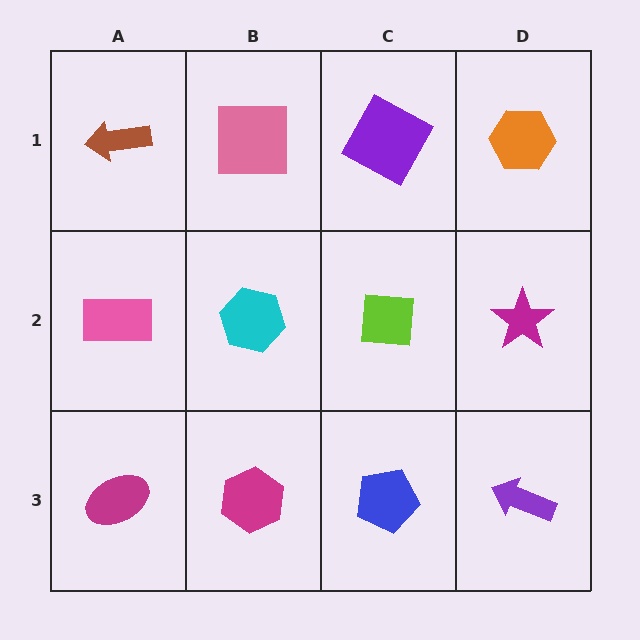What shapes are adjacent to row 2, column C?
A purple square (row 1, column C), a blue pentagon (row 3, column C), a cyan hexagon (row 2, column B), a magenta star (row 2, column D).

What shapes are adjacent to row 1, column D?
A magenta star (row 2, column D), a purple square (row 1, column C).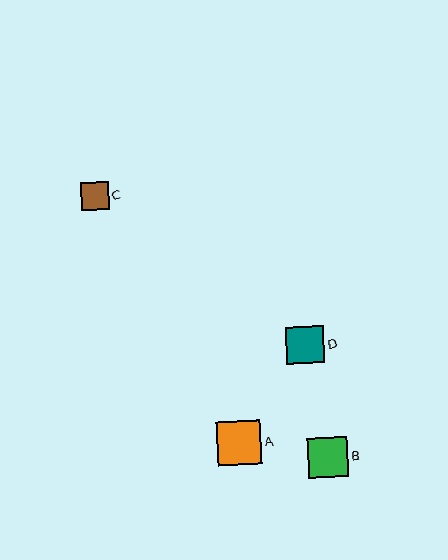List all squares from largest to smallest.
From largest to smallest: A, B, D, C.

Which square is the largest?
Square A is the largest with a size of approximately 44 pixels.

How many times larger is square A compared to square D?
Square A is approximately 1.2 times the size of square D.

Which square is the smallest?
Square C is the smallest with a size of approximately 28 pixels.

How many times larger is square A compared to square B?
Square A is approximately 1.1 times the size of square B.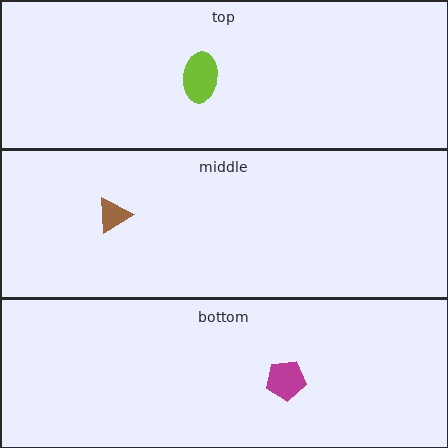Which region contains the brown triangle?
The middle region.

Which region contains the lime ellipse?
The top region.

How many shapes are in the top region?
1.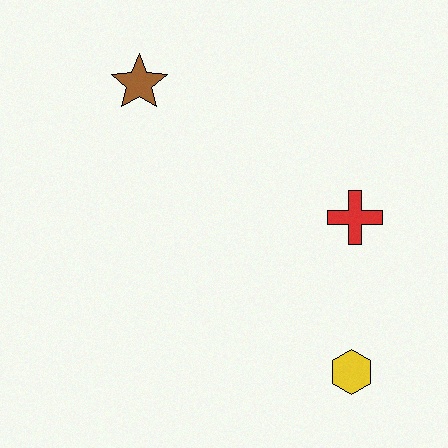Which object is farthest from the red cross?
The brown star is farthest from the red cross.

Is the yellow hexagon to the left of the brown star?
No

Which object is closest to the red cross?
The yellow hexagon is closest to the red cross.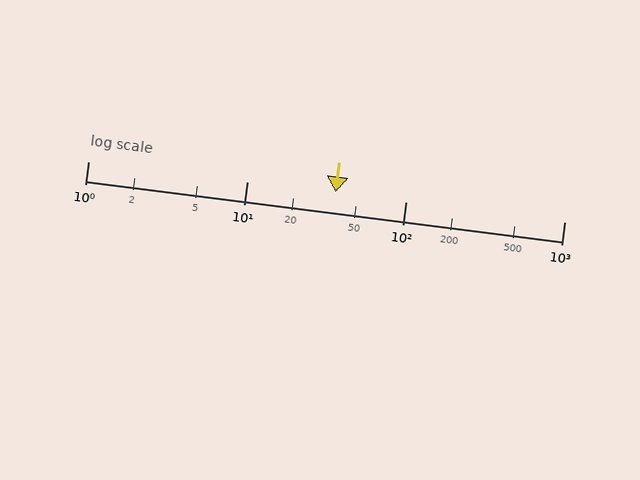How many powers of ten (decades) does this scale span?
The scale spans 3 decades, from 1 to 1000.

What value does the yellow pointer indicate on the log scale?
The pointer indicates approximately 36.